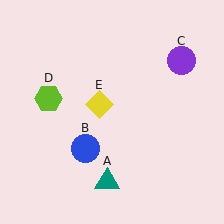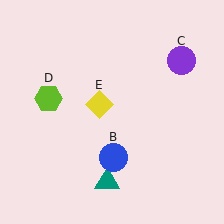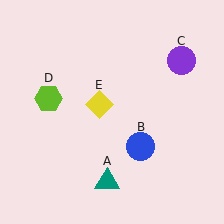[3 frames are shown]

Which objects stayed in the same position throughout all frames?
Teal triangle (object A) and purple circle (object C) and lime hexagon (object D) and yellow diamond (object E) remained stationary.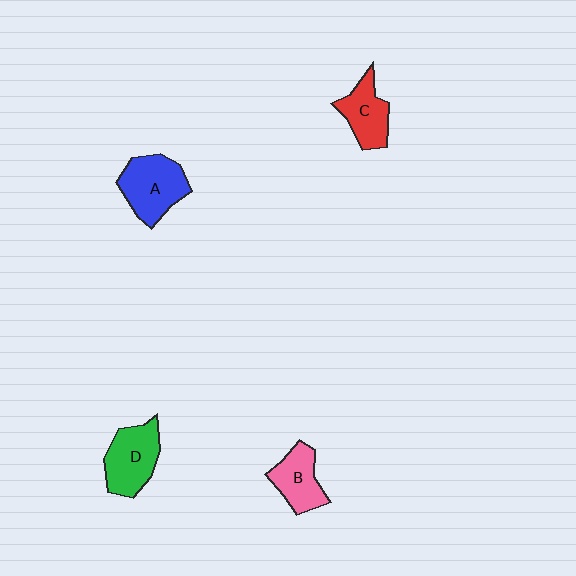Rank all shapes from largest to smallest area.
From largest to smallest: A (blue), D (green), C (red), B (pink).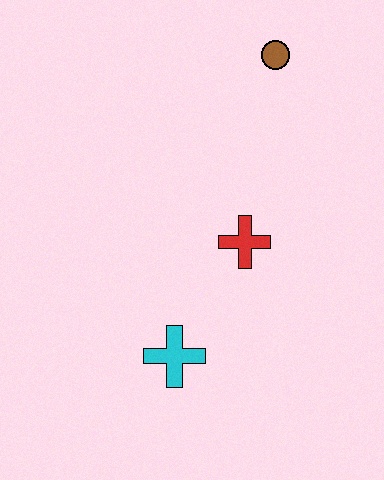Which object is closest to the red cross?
The cyan cross is closest to the red cross.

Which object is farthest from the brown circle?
The cyan cross is farthest from the brown circle.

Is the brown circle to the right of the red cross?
Yes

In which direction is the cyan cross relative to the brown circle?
The cyan cross is below the brown circle.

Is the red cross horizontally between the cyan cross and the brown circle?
Yes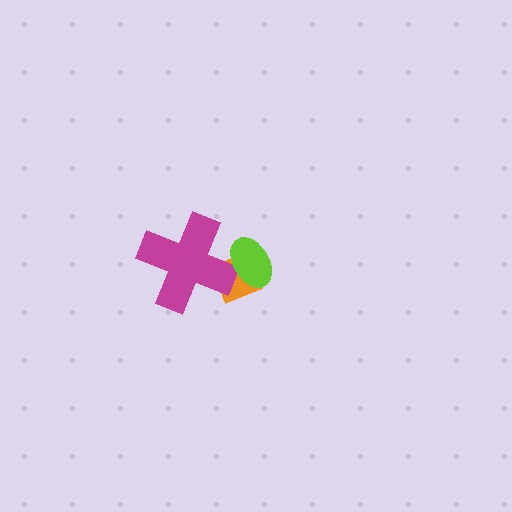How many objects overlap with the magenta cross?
2 objects overlap with the magenta cross.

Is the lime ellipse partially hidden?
No, no other shape covers it.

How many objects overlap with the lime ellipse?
2 objects overlap with the lime ellipse.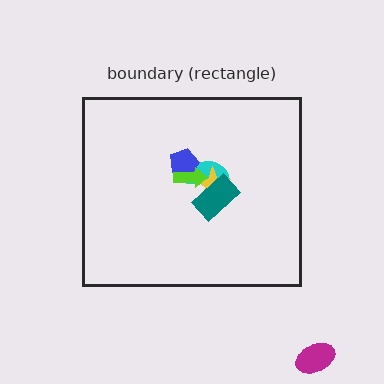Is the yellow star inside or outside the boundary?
Inside.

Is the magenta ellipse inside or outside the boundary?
Outside.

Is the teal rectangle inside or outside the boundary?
Inside.